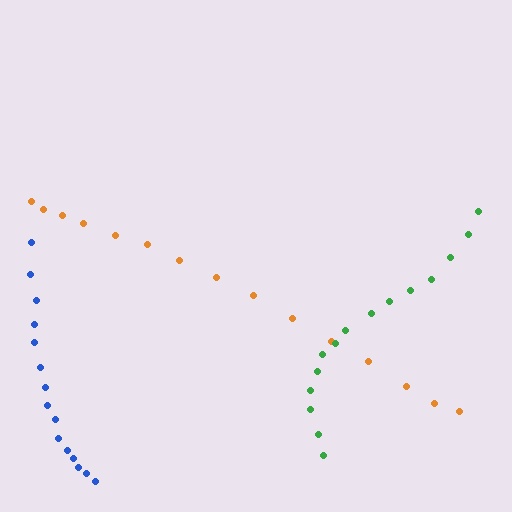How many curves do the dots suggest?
There are 3 distinct paths.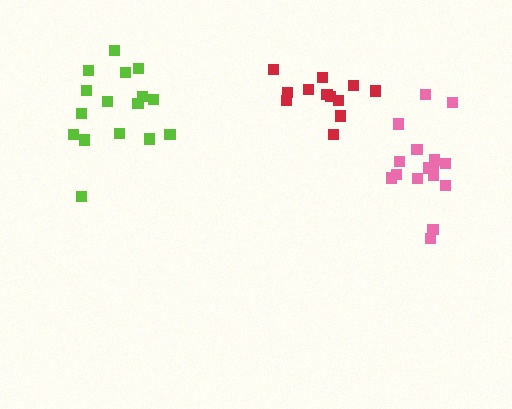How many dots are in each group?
Group 1: 12 dots, Group 2: 16 dots, Group 3: 16 dots (44 total).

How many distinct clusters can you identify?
There are 3 distinct clusters.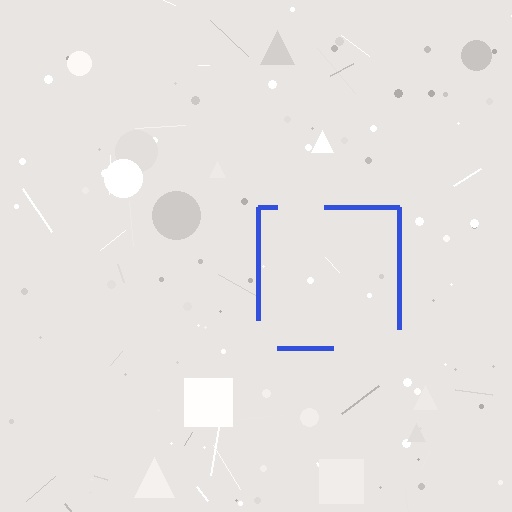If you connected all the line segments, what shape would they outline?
They would outline a square.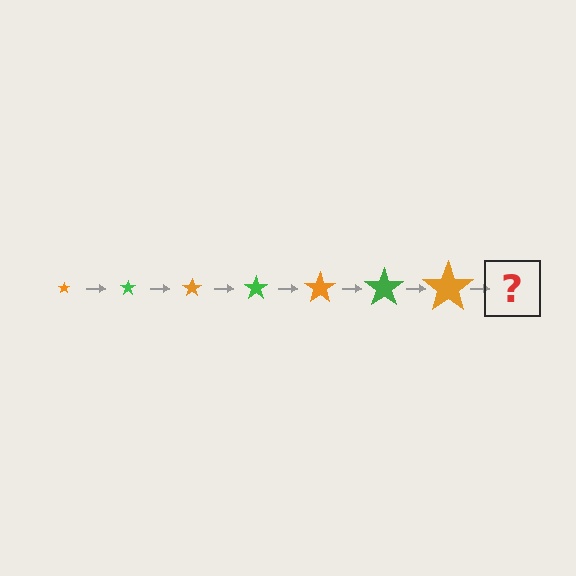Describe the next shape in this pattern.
It should be a green star, larger than the previous one.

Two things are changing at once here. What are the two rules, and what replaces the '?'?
The two rules are that the star grows larger each step and the color cycles through orange and green. The '?' should be a green star, larger than the previous one.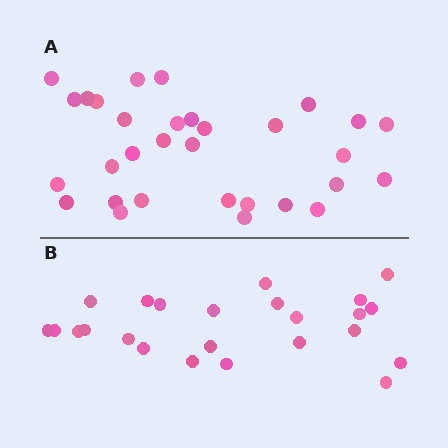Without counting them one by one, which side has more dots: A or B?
Region A (the top region) has more dots.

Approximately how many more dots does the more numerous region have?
Region A has roughly 8 or so more dots than region B.